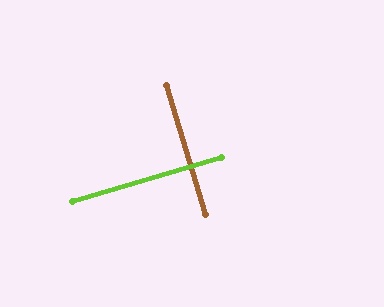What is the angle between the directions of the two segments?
Approximately 90 degrees.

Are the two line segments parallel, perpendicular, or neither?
Perpendicular — they meet at approximately 90°.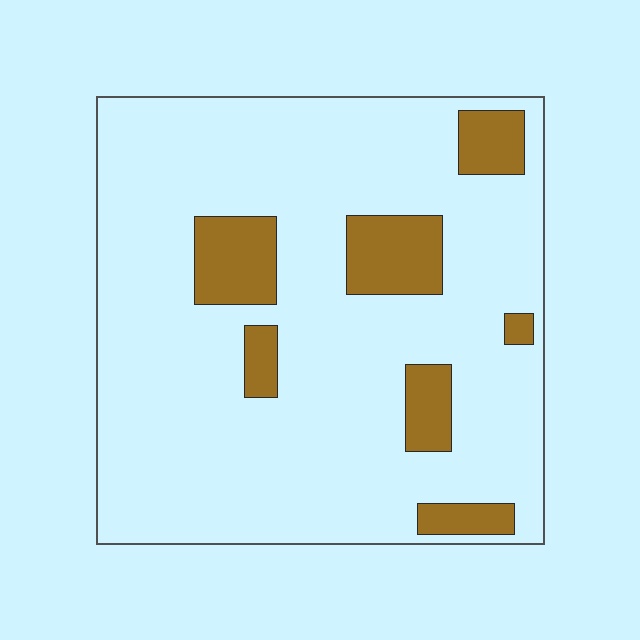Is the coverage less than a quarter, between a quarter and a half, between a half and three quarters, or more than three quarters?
Less than a quarter.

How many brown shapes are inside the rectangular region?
7.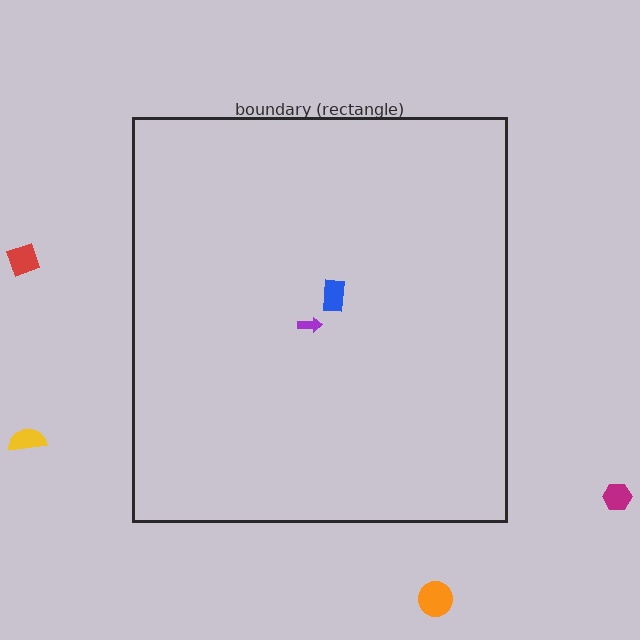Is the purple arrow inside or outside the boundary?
Inside.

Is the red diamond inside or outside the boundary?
Outside.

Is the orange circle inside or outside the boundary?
Outside.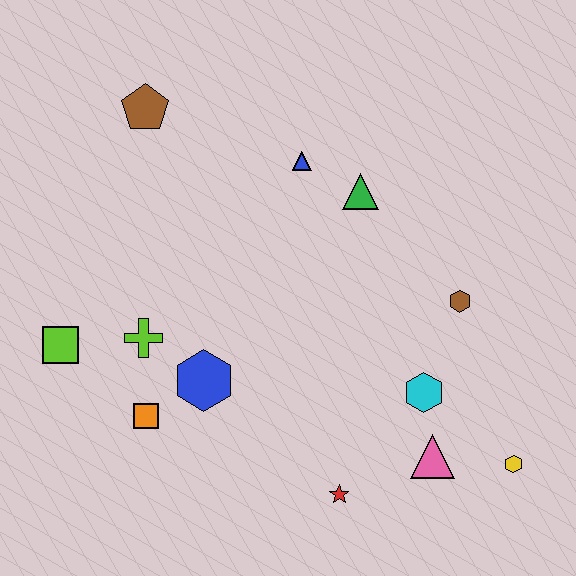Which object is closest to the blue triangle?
The green triangle is closest to the blue triangle.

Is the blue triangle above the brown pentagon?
No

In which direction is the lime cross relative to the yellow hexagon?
The lime cross is to the left of the yellow hexagon.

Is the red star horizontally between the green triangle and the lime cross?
Yes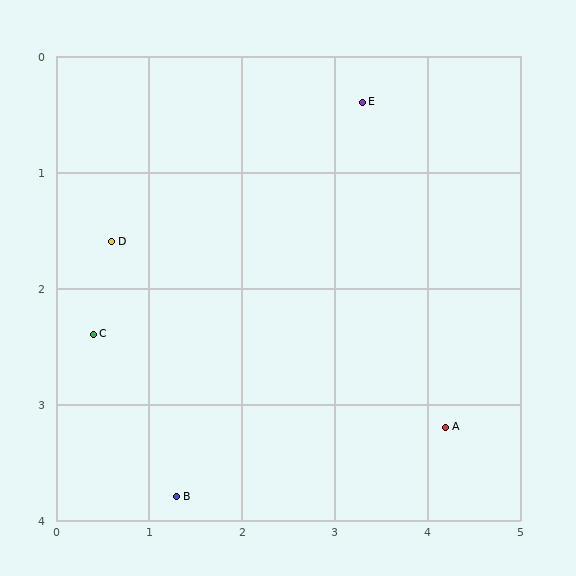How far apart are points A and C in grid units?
Points A and C are about 3.9 grid units apart.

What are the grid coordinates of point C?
Point C is at approximately (0.4, 2.4).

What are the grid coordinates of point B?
Point B is at approximately (1.3, 3.8).